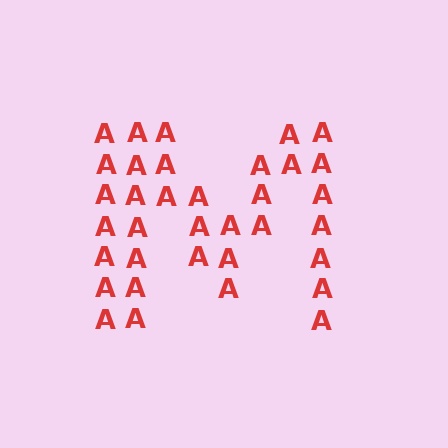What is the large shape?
The large shape is the letter M.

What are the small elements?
The small elements are letter A's.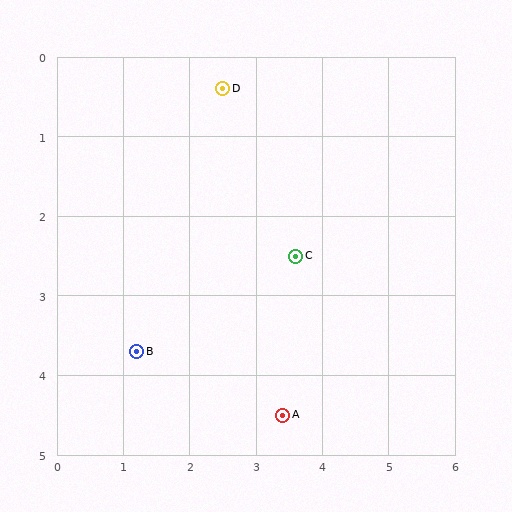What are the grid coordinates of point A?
Point A is at approximately (3.4, 4.5).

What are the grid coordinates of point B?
Point B is at approximately (1.2, 3.7).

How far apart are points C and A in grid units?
Points C and A are about 2.0 grid units apart.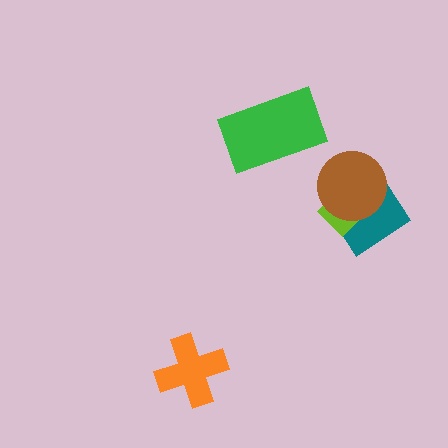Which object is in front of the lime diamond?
The brown circle is in front of the lime diamond.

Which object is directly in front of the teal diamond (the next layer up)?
The lime diamond is directly in front of the teal diamond.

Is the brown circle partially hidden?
No, no other shape covers it.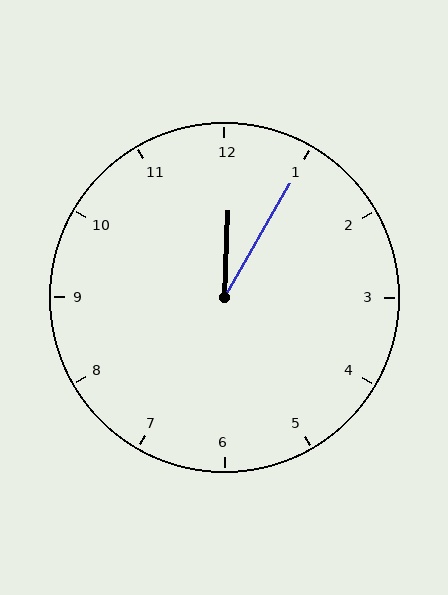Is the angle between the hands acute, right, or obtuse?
It is acute.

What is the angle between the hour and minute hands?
Approximately 28 degrees.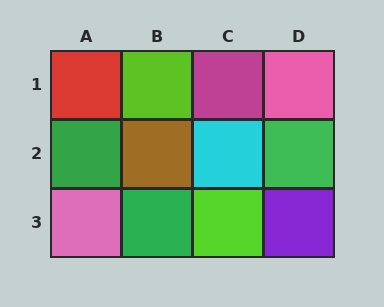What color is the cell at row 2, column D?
Green.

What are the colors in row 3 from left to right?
Pink, green, lime, purple.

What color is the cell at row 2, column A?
Green.